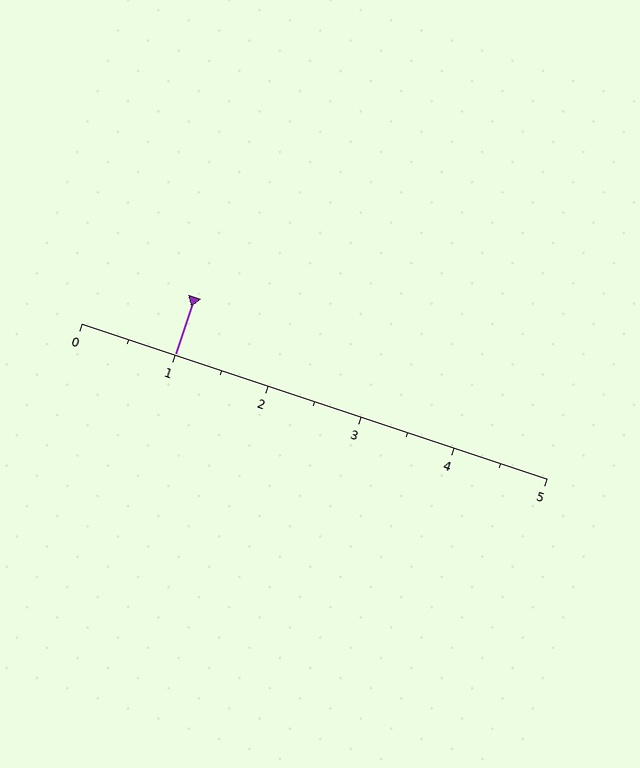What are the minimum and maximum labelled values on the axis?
The axis runs from 0 to 5.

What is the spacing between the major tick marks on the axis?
The major ticks are spaced 1 apart.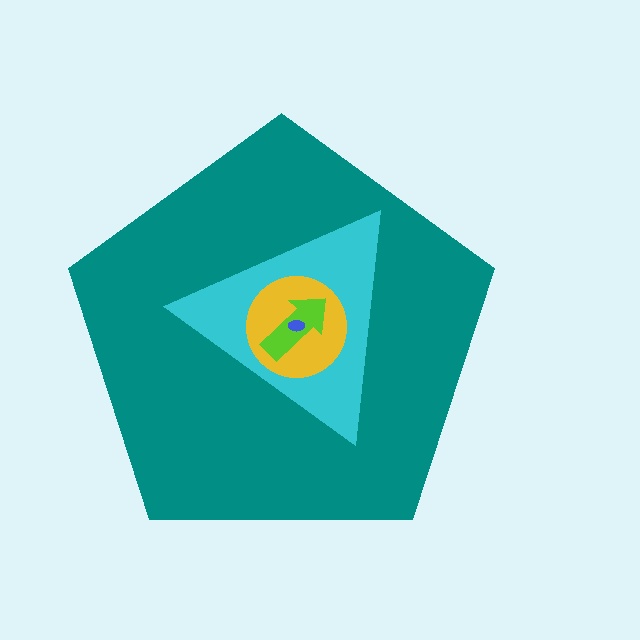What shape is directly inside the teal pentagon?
The cyan triangle.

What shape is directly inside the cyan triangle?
The yellow circle.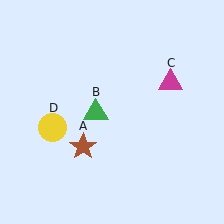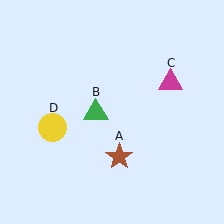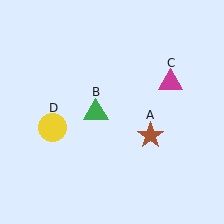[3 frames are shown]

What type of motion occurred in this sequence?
The brown star (object A) rotated counterclockwise around the center of the scene.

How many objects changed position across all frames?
1 object changed position: brown star (object A).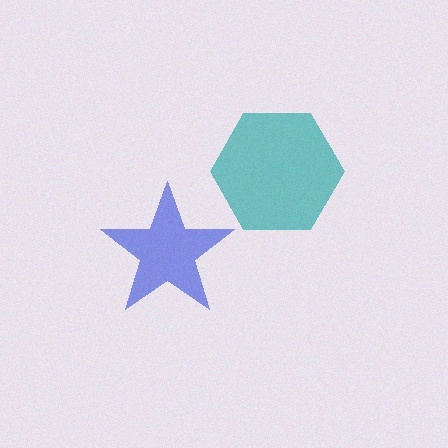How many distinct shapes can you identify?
There are 2 distinct shapes: a blue star, a teal hexagon.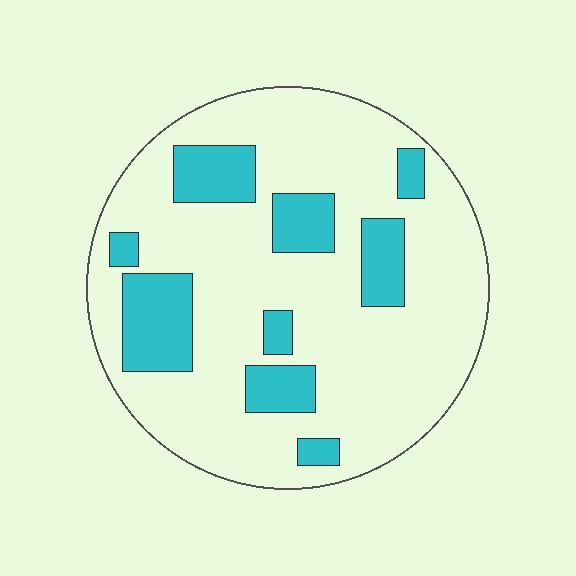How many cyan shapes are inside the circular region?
9.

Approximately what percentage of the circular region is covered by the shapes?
Approximately 20%.